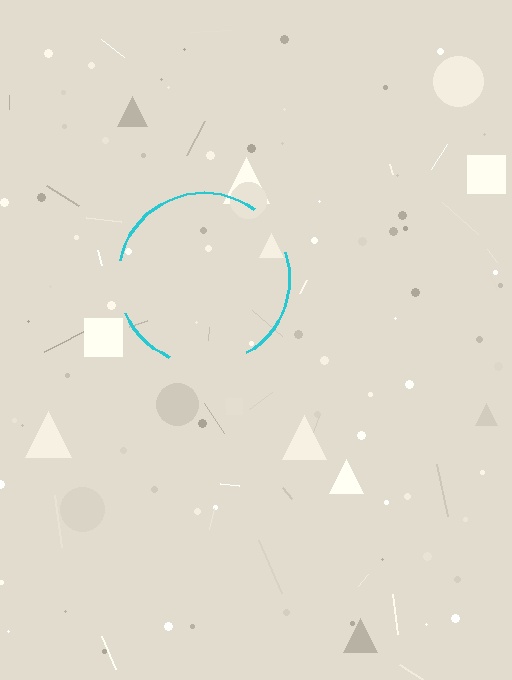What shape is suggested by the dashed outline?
The dashed outline suggests a circle.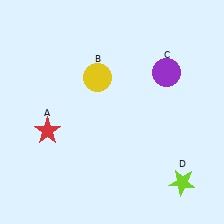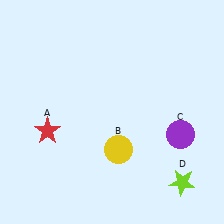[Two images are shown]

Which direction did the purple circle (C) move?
The purple circle (C) moved down.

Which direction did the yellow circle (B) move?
The yellow circle (B) moved down.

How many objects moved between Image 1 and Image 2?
2 objects moved between the two images.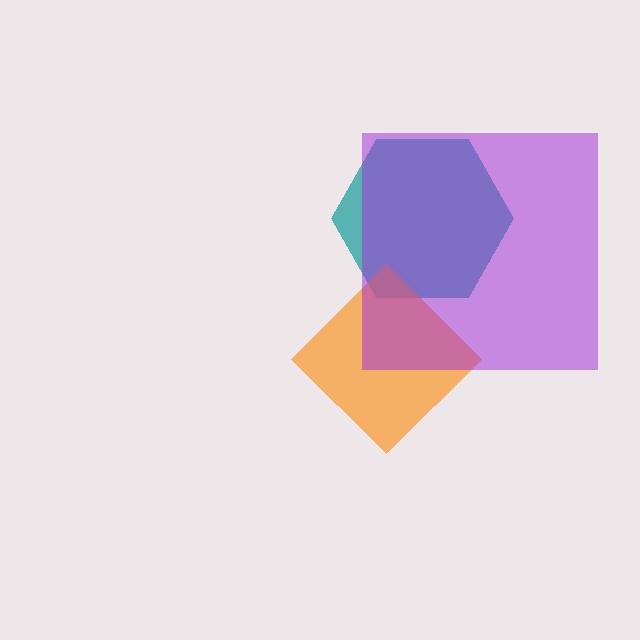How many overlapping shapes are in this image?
There are 3 overlapping shapes in the image.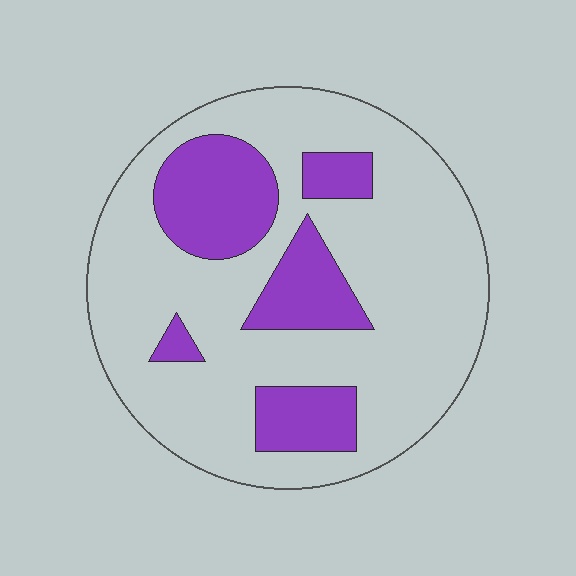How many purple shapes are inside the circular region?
5.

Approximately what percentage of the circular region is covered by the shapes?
Approximately 25%.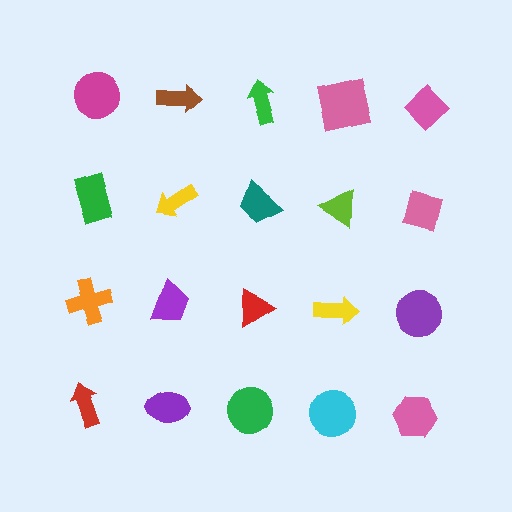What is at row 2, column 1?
A green rectangle.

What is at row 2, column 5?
A pink square.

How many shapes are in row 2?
5 shapes.